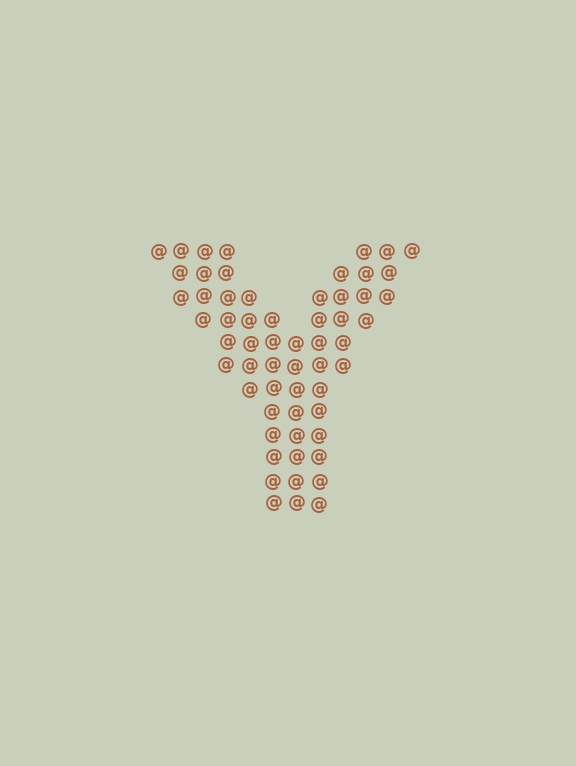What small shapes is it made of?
It is made of small at signs.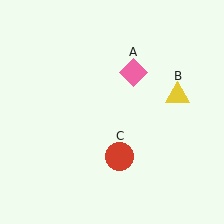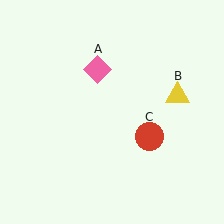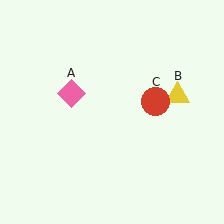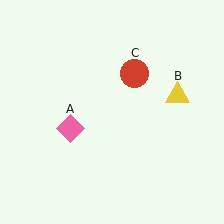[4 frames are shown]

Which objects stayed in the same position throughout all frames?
Yellow triangle (object B) remained stationary.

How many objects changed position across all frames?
2 objects changed position: pink diamond (object A), red circle (object C).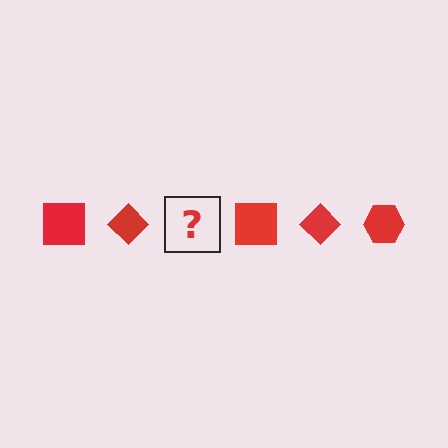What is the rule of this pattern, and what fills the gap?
The rule is that the pattern cycles through square, diamond, hexagon shapes in red. The gap should be filled with a red hexagon.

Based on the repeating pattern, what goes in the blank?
The blank should be a red hexagon.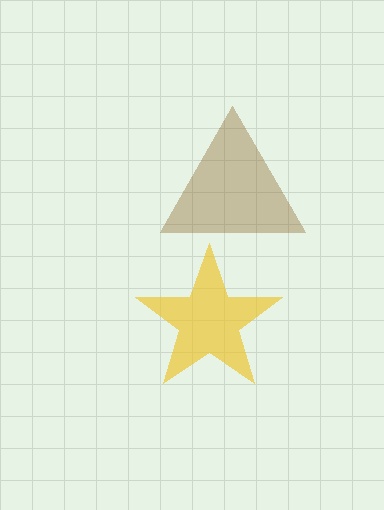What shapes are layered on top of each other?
The layered shapes are: a brown triangle, a yellow star.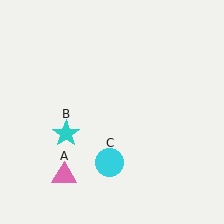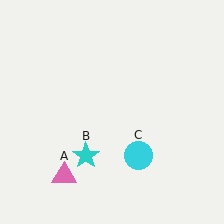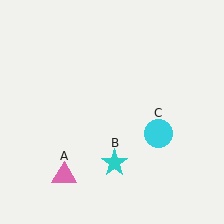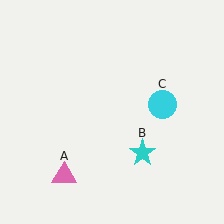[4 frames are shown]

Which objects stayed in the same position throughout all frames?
Pink triangle (object A) remained stationary.